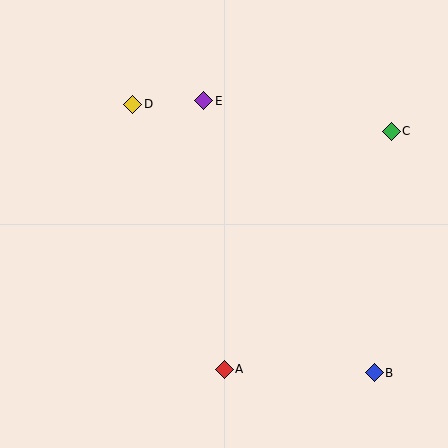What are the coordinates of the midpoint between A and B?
The midpoint between A and B is at (299, 371).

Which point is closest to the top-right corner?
Point C is closest to the top-right corner.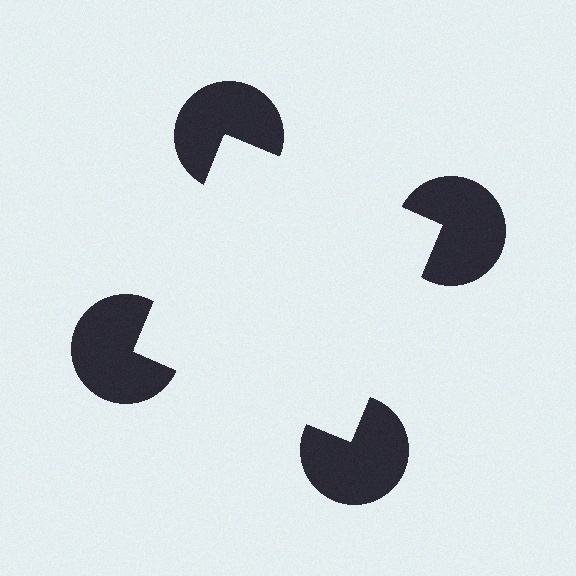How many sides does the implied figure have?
4 sides.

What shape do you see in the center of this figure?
An illusory square — its edges are inferred from the aligned wedge cuts in the pac-man discs, not physically drawn.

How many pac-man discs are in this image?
There are 4 — one at each vertex of the illusory square.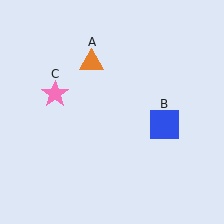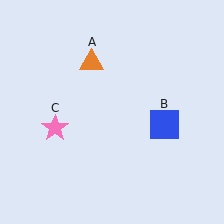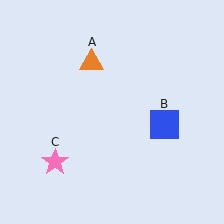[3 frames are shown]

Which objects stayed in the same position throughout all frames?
Orange triangle (object A) and blue square (object B) remained stationary.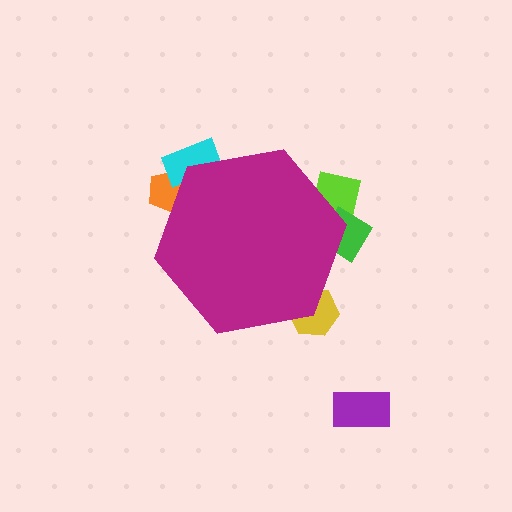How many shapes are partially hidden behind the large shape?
5 shapes are partially hidden.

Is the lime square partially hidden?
Yes, the lime square is partially hidden behind the magenta hexagon.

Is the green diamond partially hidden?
Yes, the green diamond is partially hidden behind the magenta hexagon.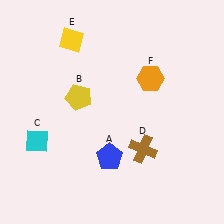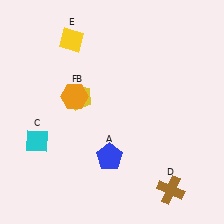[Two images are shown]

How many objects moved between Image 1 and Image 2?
2 objects moved between the two images.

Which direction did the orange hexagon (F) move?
The orange hexagon (F) moved left.